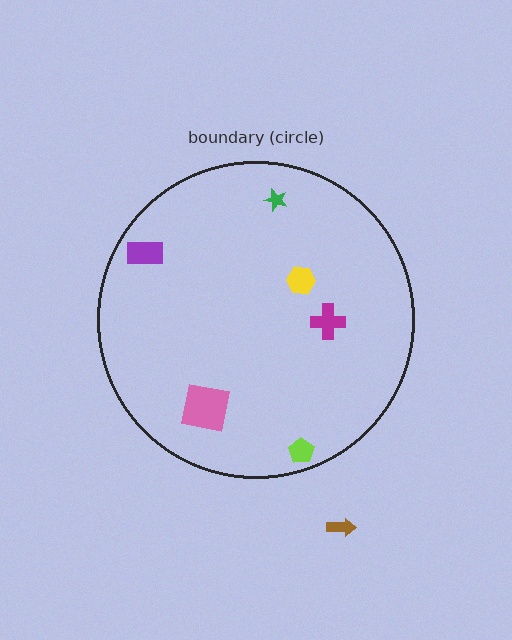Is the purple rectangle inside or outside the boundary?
Inside.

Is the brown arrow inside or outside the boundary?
Outside.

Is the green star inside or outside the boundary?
Inside.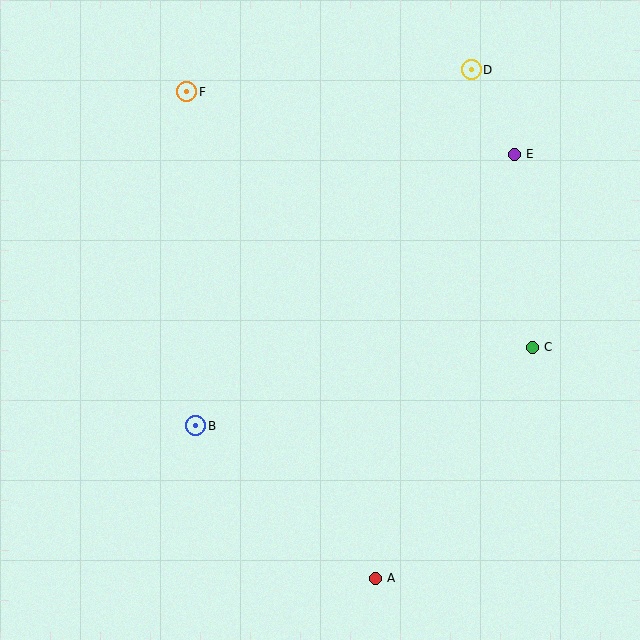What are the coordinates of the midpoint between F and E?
The midpoint between F and E is at (350, 123).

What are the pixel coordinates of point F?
Point F is at (187, 92).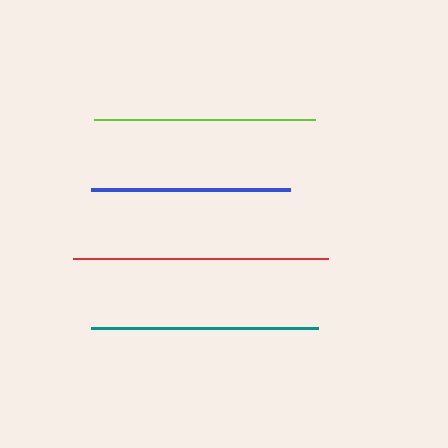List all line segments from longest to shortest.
From longest to shortest: red, teal, lime, blue.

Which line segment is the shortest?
The blue line is the shortest at approximately 199 pixels.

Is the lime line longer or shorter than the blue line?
The lime line is longer than the blue line.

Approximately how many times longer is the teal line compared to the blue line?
The teal line is approximately 1.1 times the length of the blue line.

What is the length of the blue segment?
The blue segment is approximately 199 pixels long.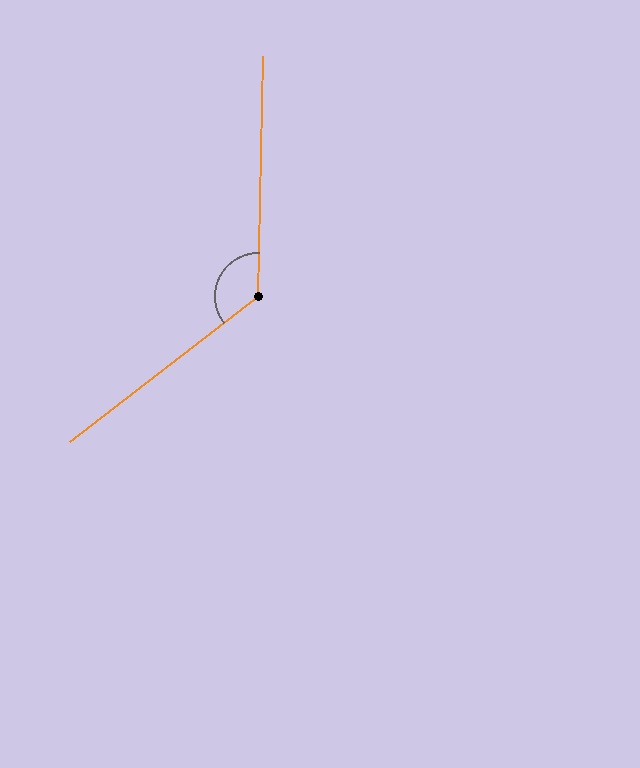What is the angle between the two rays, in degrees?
Approximately 129 degrees.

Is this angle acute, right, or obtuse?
It is obtuse.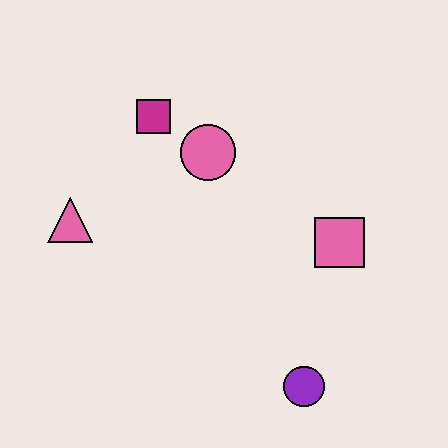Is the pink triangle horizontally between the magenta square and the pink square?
No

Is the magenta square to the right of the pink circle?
No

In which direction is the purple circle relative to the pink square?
The purple circle is below the pink square.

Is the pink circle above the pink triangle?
Yes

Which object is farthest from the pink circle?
The purple circle is farthest from the pink circle.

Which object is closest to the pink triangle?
The magenta square is closest to the pink triangle.